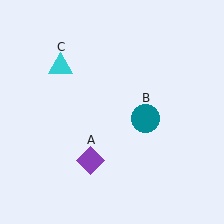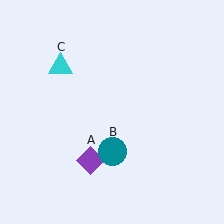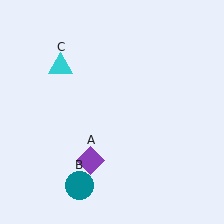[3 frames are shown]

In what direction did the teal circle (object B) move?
The teal circle (object B) moved down and to the left.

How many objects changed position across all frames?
1 object changed position: teal circle (object B).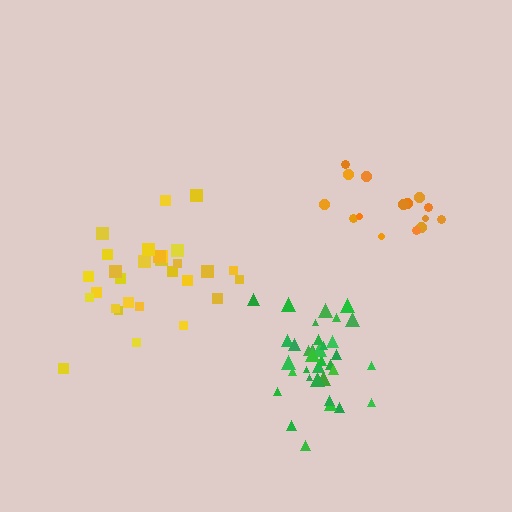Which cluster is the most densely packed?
Green.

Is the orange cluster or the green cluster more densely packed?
Green.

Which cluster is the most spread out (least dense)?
Yellow.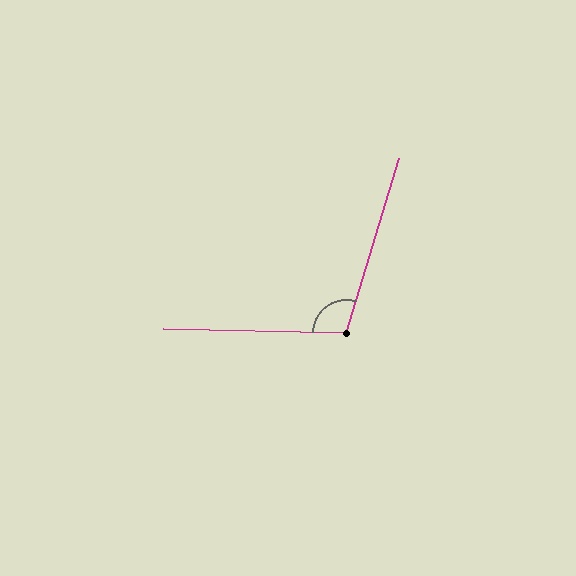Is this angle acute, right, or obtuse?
It is obtuse.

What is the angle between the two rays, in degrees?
Approximately 106 degrees.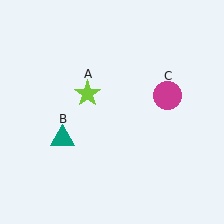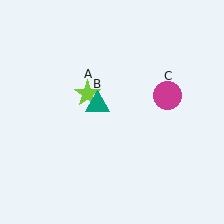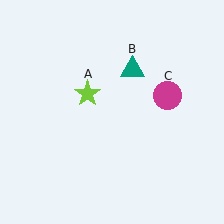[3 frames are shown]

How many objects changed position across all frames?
1 object changed position: teal triangle (object B).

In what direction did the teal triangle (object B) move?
The teal triangle (object B) moved up and to the right.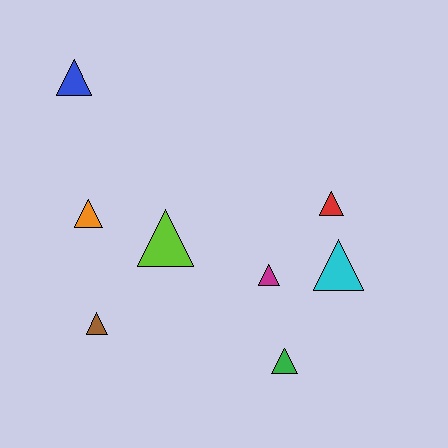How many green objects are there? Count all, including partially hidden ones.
There is 1 green object.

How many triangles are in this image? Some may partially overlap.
There are 8 triangles.